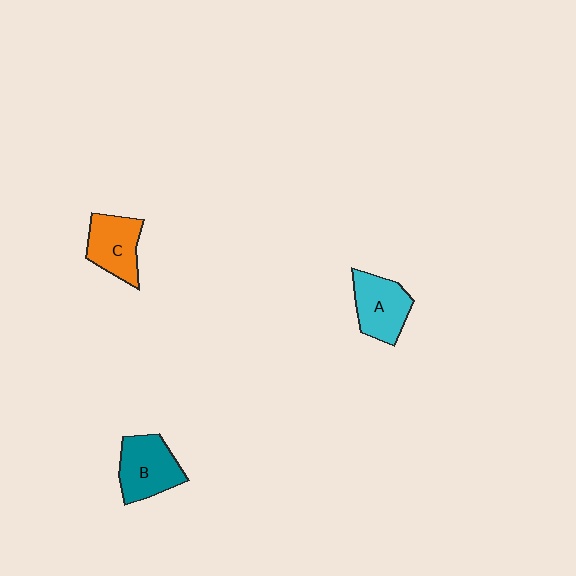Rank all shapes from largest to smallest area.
From largest to smallest: B (teal), A (cyan), C (orange).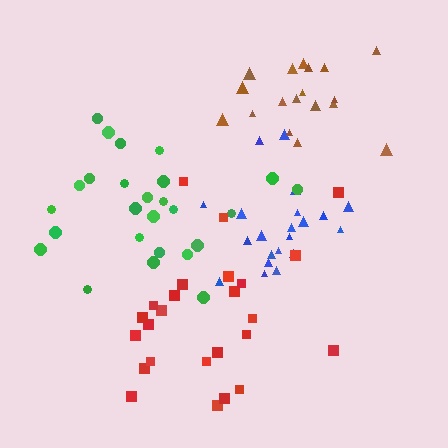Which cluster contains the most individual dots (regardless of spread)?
Green (26).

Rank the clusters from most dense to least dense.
blue, brown, red, green.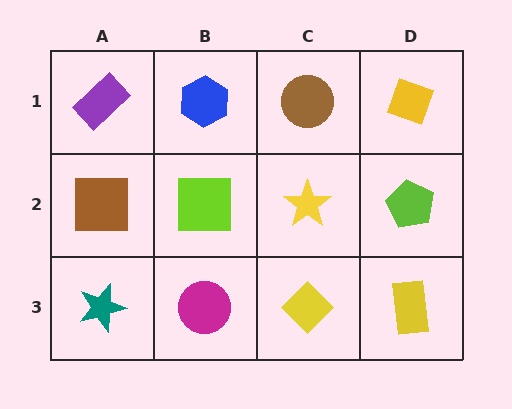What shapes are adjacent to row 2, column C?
A brown circle (row 1, column C), a yellow diamond (row 3, column C), a lime square (row 2, column B), a lime pentagon (row 2, column D).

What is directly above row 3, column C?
A yellow star.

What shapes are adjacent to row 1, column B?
A lime square (row 2, column B), a purple rectangle (row 1, column A), a brown circle (row 1, column C).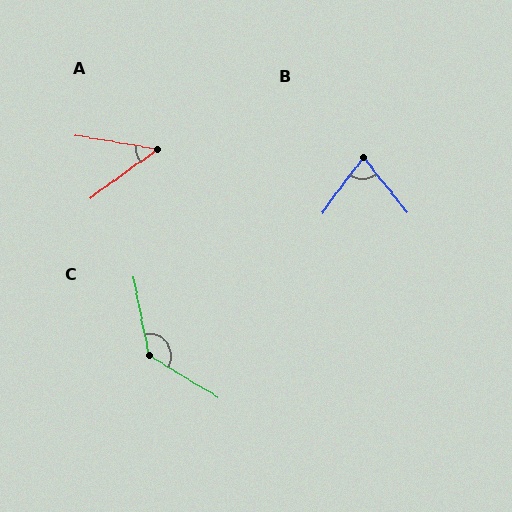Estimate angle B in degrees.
Approximately 75 degrees.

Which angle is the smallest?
A, at approximately 45 degrees.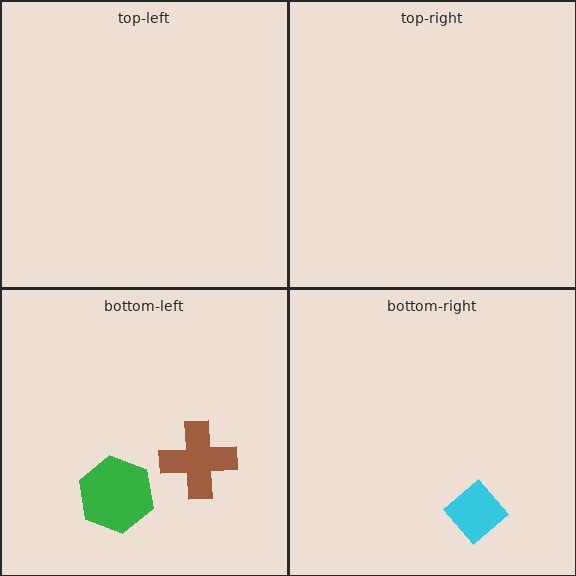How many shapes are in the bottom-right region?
1.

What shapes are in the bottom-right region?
The cyan diamond.